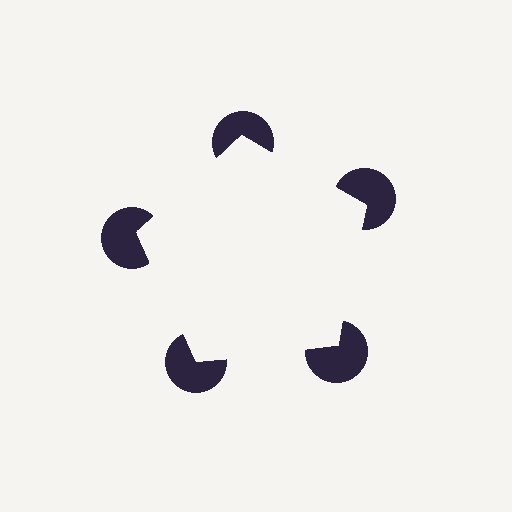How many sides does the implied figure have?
5 sides.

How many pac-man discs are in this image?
There are 5 — one at each vertex of the illusory pentagon.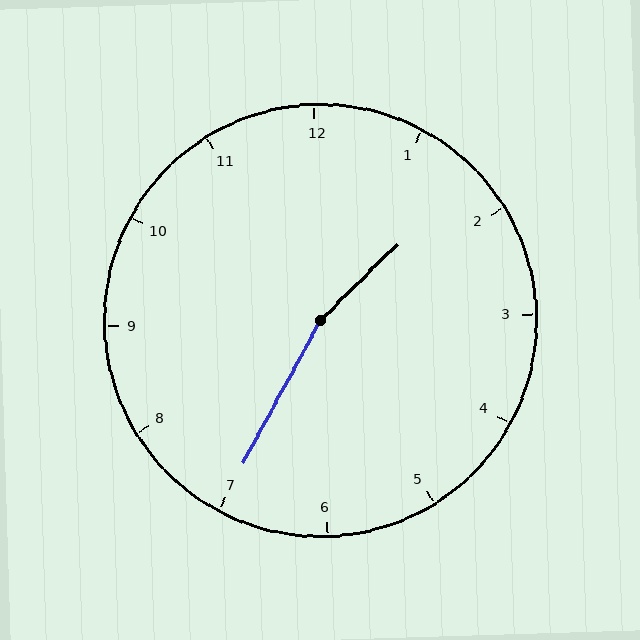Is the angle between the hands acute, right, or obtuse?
It is obtuse.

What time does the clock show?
1:35.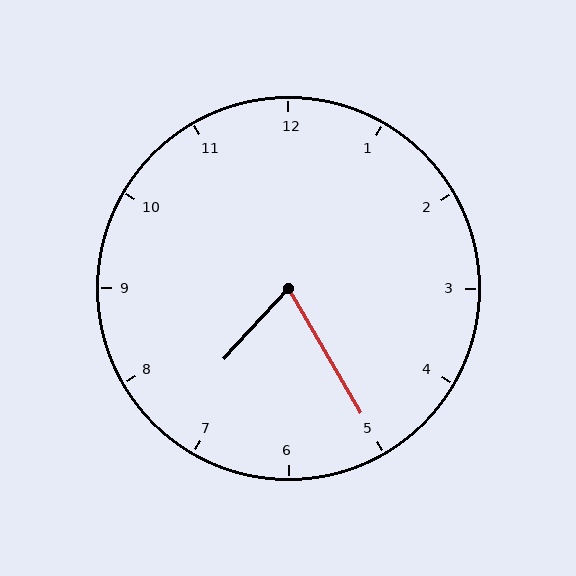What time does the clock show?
7:25.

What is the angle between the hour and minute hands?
Approximately 72 degrees.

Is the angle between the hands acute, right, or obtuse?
It is acute.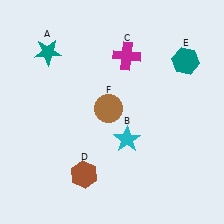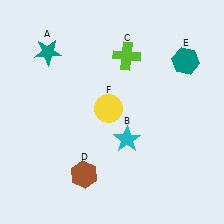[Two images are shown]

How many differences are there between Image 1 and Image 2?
There are 2 differences between the two images.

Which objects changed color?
C changed from magenta to lime. F changed from brown to yellow.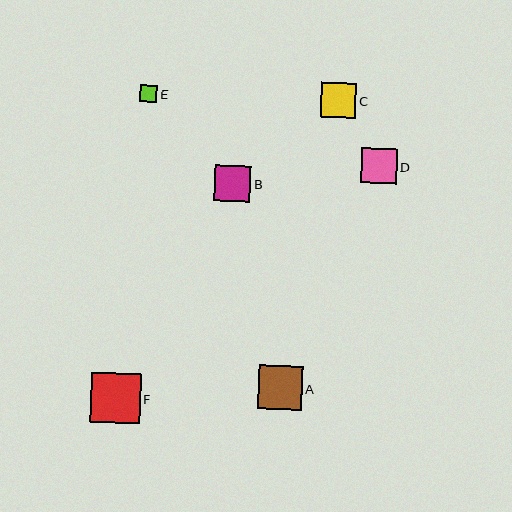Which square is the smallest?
Square E is the smallest with a size of approximately 17 pixels.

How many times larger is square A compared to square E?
Square A is approximately 2.6 times the size of square E.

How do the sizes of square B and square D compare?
Square B and square D are approximately the same size.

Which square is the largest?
Square F is the largest with a size of approximately 50 pixels.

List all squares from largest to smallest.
From largest to smallest: F, A, B, D, C, E.